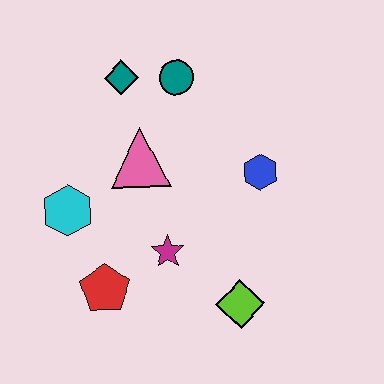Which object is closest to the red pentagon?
The magenta star is closest to the red pentagon.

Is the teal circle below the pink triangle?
No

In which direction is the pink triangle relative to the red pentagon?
The pink triangle is above the red pentagon.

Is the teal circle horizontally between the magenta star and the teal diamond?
No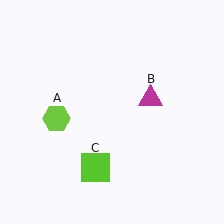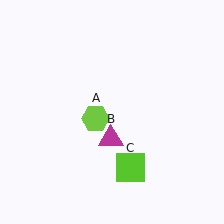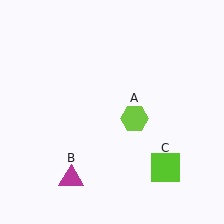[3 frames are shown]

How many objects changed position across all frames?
3 objects changed position: lime hexagon (object A), magenta triangle (object B), lime square (object C).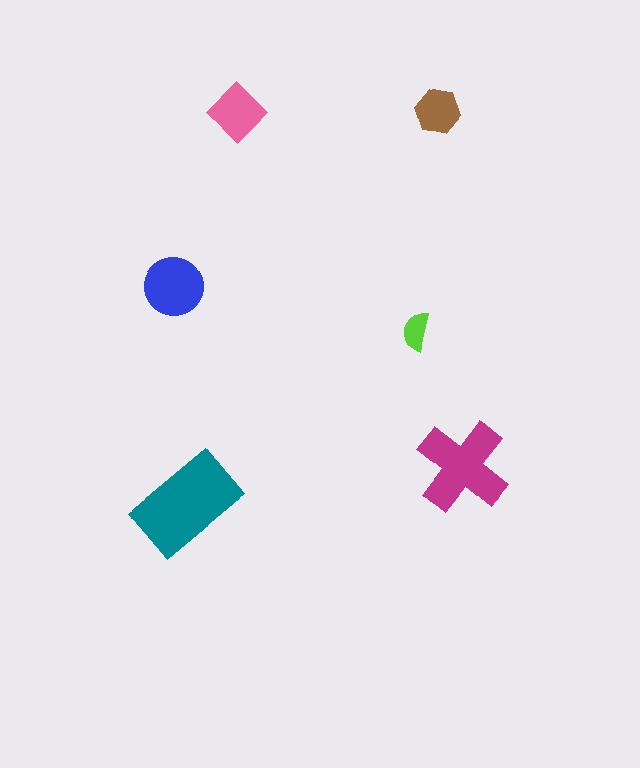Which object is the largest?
The teal rectangle.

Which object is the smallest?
The lime semicircle.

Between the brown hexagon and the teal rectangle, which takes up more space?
The teal rectangle.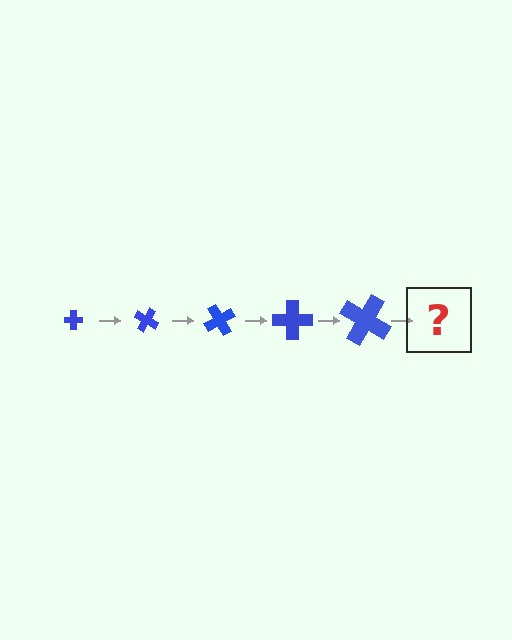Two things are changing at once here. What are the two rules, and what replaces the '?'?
The two rules are that the cross grows larger each step and it rotates 30 degrees each step. The '?' should be a cross, larger than the previous one and rotated 150 degrees from the start.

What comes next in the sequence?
The next element should be a cross, larger than the previous one and rotated 150 degrees from the start.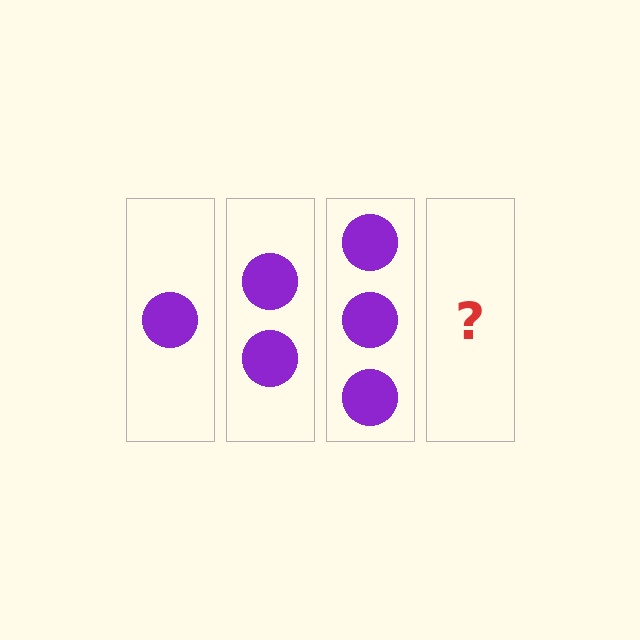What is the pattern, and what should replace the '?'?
The pattern is that each step adds one more circle. The '?' should be 4 circles.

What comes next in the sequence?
The next element should be 4 circles.